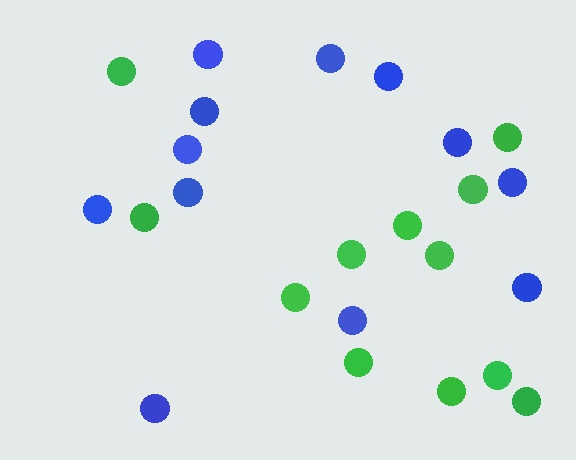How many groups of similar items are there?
There are 2 groups: one group of green circles (12) and one group of blue circles (12).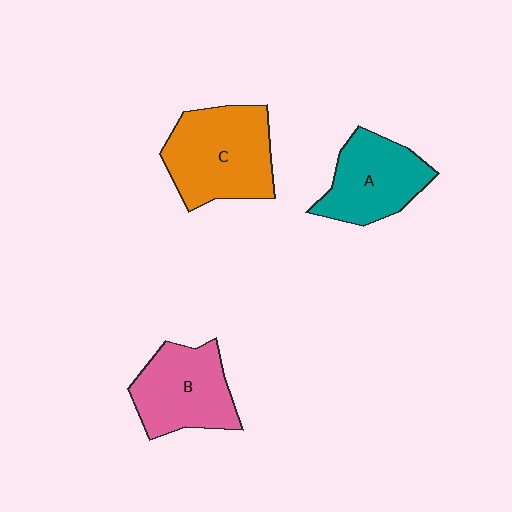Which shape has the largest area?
Shape C (orange).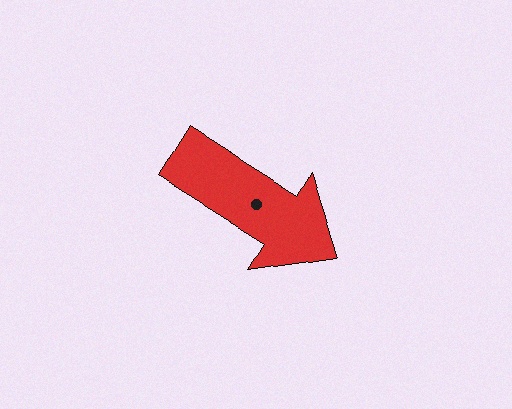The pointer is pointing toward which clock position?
Roughly 4 o'clock.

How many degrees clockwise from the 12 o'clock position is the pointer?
Approximately 122 degrees.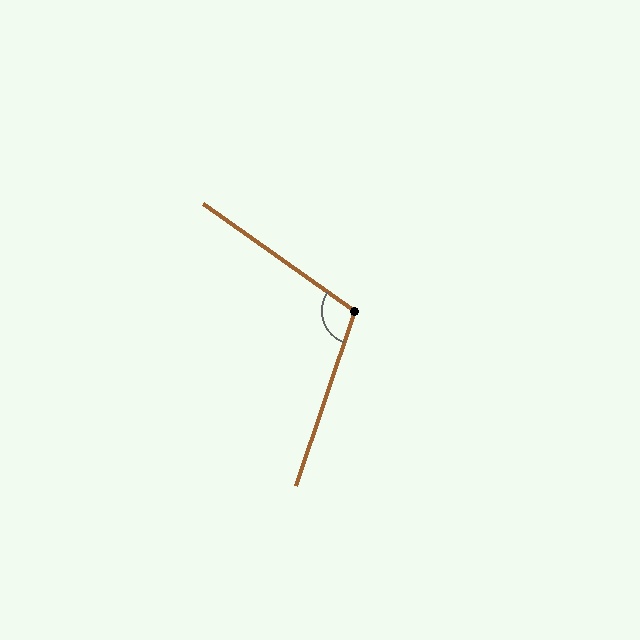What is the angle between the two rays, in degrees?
Approximately 107 degrees.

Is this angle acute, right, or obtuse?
It is obtuse.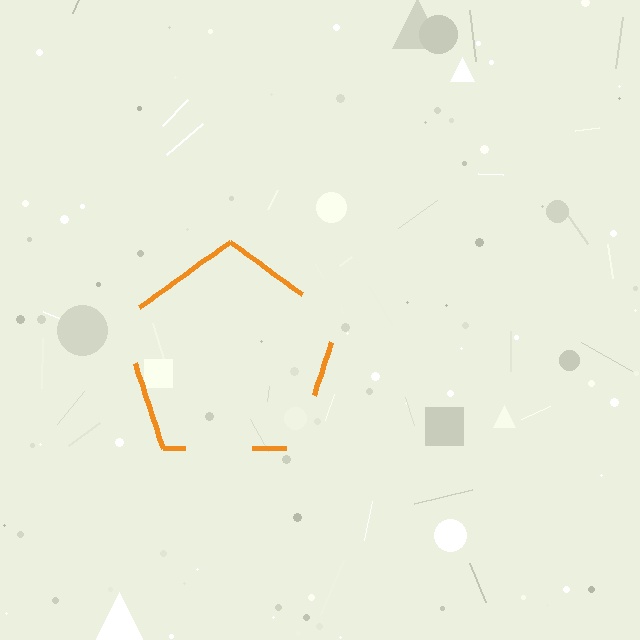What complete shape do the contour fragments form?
The contour fragments form a pentagon.